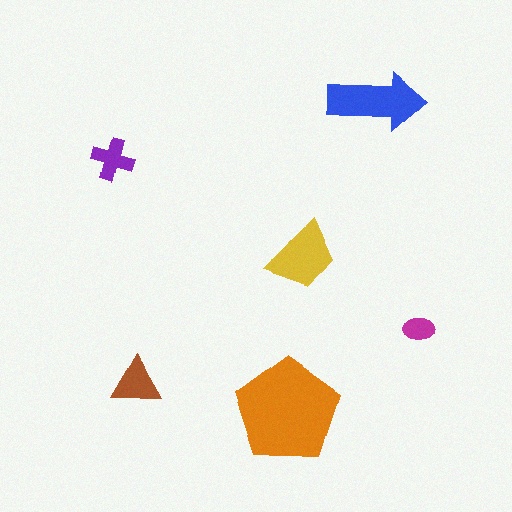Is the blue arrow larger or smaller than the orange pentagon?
Smaller.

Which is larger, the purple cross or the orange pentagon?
The orange pentagon.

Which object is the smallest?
The magenta ellipse.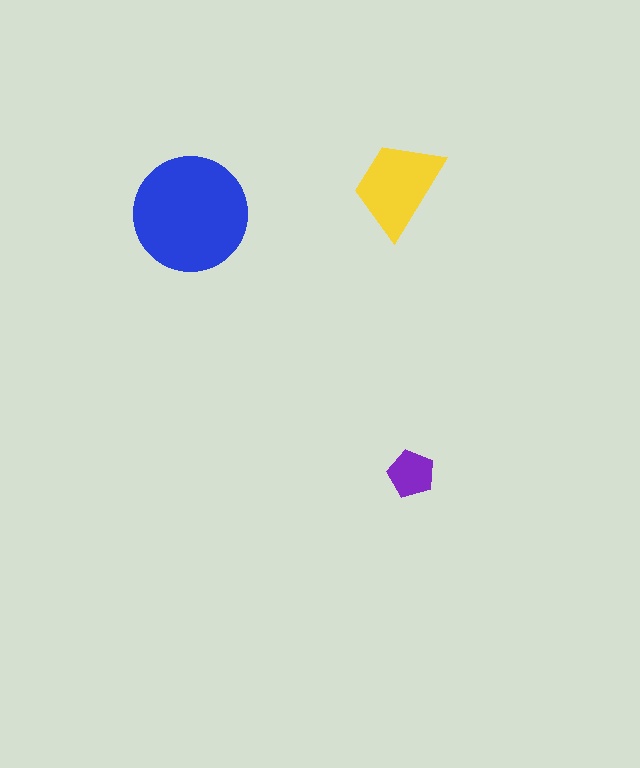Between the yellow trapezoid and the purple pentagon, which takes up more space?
The yellow trapezoid.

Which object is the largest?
The blue circle.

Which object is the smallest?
The purple pentagon.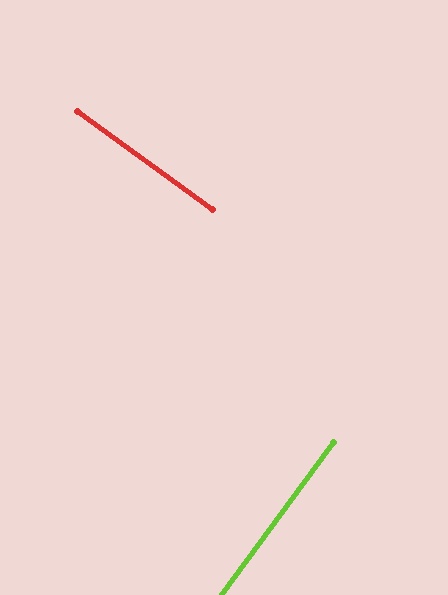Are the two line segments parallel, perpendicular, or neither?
Perpendicular — they meet at approximately 89°.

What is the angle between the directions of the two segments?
Approximately 89 degrees.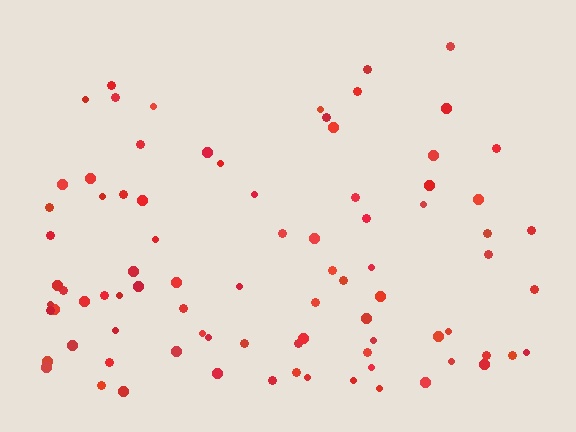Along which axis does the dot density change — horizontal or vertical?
Vertical.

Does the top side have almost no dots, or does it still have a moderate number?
Still a moderate number, just noticeably fewer than the bottom.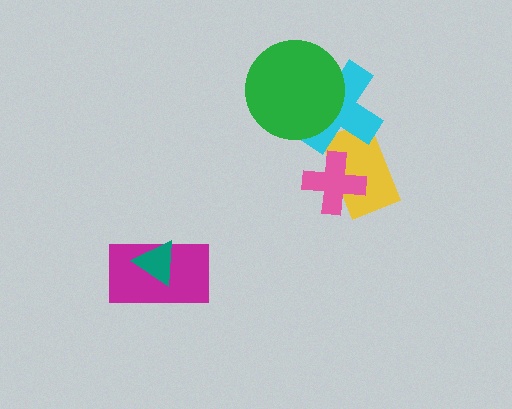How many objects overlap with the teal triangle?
1 object overlaps with the teal triangle.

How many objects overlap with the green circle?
1 object overlaps with the green circle.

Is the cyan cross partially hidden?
Yes, it is partially covered by another shape.